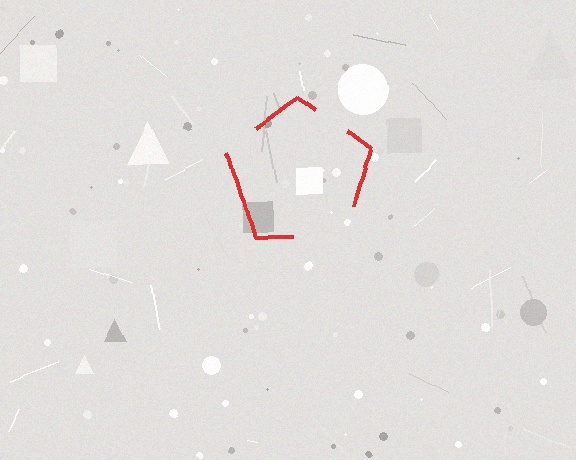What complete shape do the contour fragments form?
The contour fragments form a pentagon.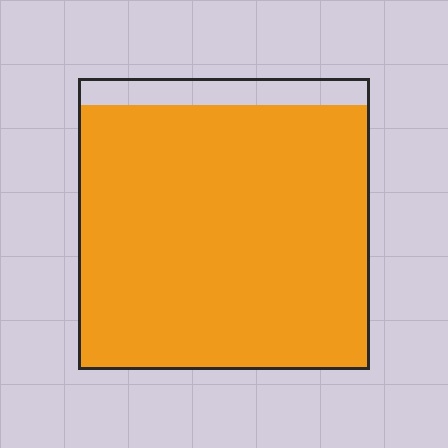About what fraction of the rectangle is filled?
About nine tenths (9/10).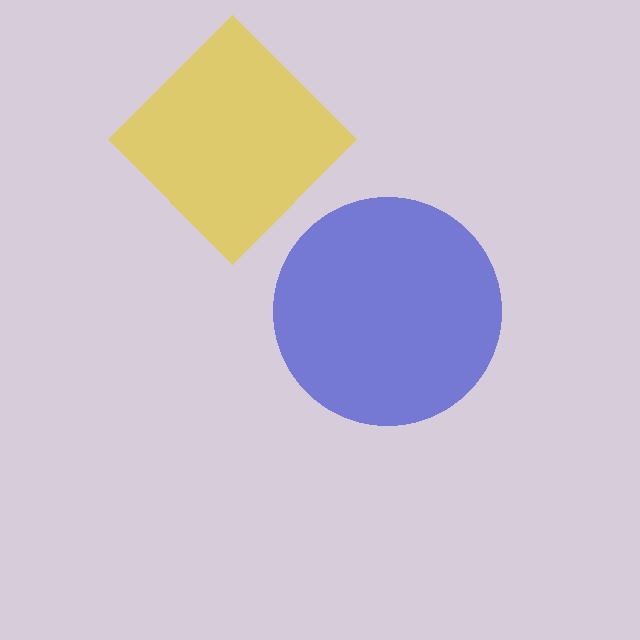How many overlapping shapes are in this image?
There are 2 overlapping shapes in the image.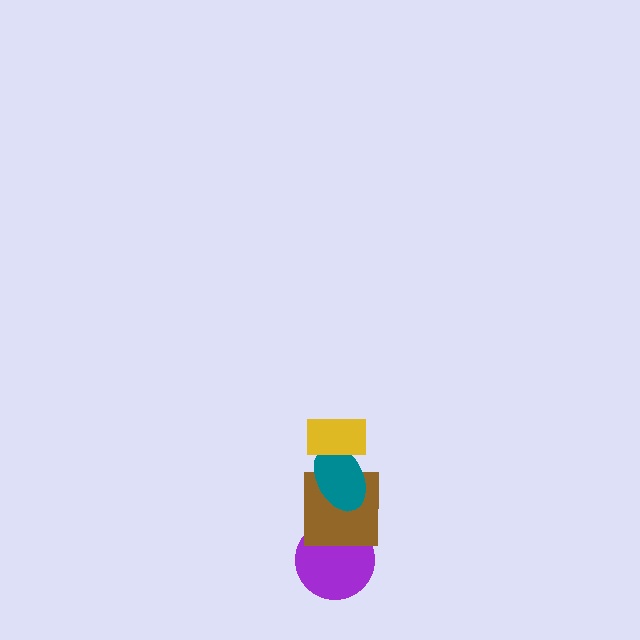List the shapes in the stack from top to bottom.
From top to bottom: the yellow rectangle, the teal ellipse, the brown square, the purple circle.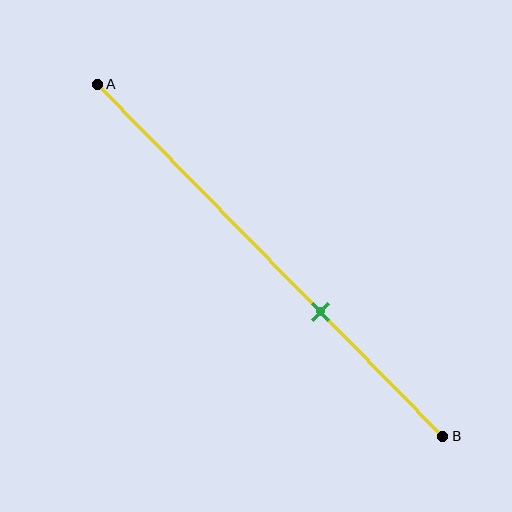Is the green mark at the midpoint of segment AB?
No, the mark is at about 65% from A, not at the 50% midpoint.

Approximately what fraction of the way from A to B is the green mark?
The green mark is approximately 65% of the way from A to B.